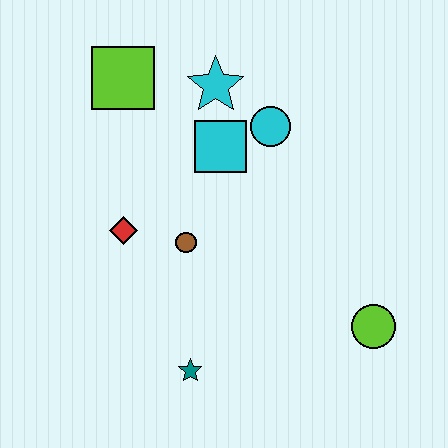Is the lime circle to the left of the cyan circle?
No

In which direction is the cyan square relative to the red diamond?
The cyan square is to the right of the red diamond.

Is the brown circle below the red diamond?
Yes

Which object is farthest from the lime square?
The lime circle is farthest from the lime square.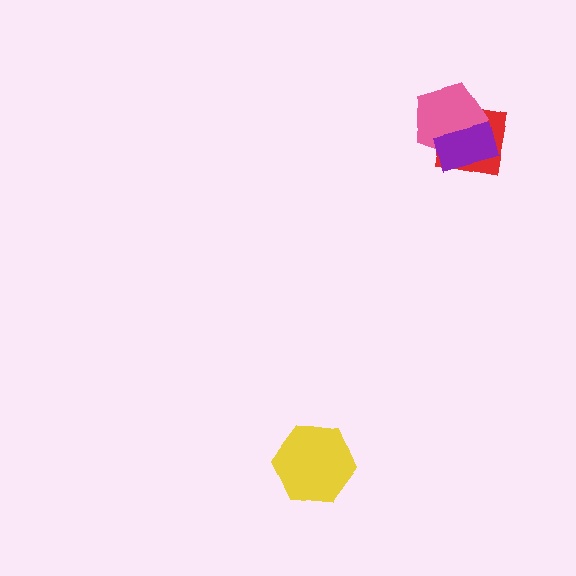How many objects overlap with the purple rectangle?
2 objects overlap with the purple rectangle.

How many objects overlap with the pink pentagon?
2 objects overlap with the pink pentagon.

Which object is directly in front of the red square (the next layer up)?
The pink pentagon is directly in front of the red square.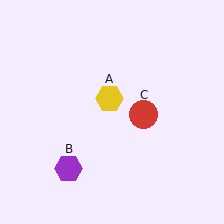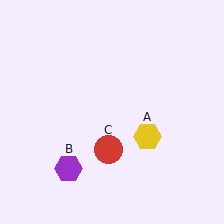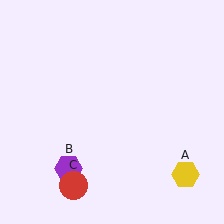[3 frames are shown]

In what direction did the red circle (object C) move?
The red circle (object C) moved down and to the left.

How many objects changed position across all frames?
2 objects changed position: yellow hexagon (object A), red circle (object C).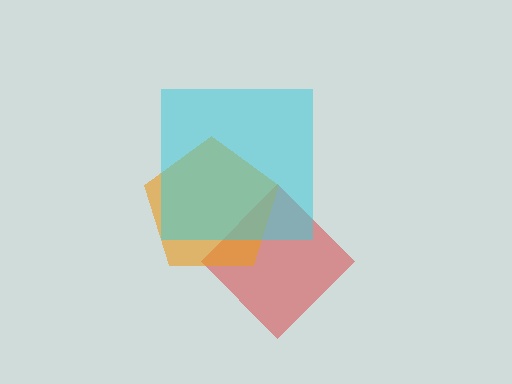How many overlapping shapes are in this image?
There are 3 overlapping shapes in the image.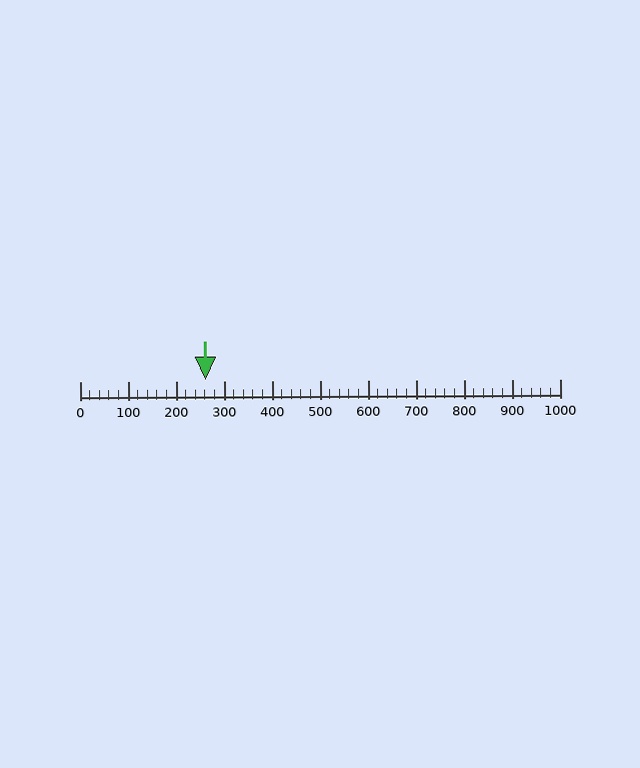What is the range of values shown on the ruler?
The ruler shows values from 0 to 1000.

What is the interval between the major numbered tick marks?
The major tick marks are spaced 100 units apart.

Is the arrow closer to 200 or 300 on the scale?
The arrow is closer to 300.